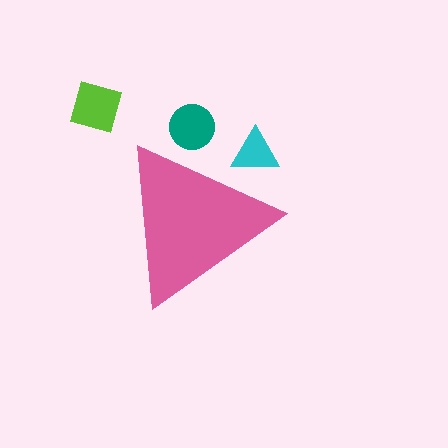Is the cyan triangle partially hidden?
Yes, the cyan triangle is partially hidden behind the pink triangle.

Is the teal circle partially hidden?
Yes, the teal circle is partially hidden behind the pink triangle.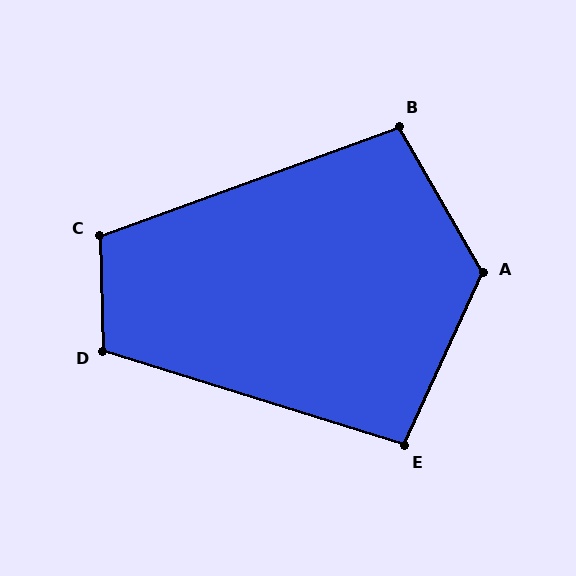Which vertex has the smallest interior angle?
E, at approximately 97 degrees.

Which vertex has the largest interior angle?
A, at approximately 126 degrees.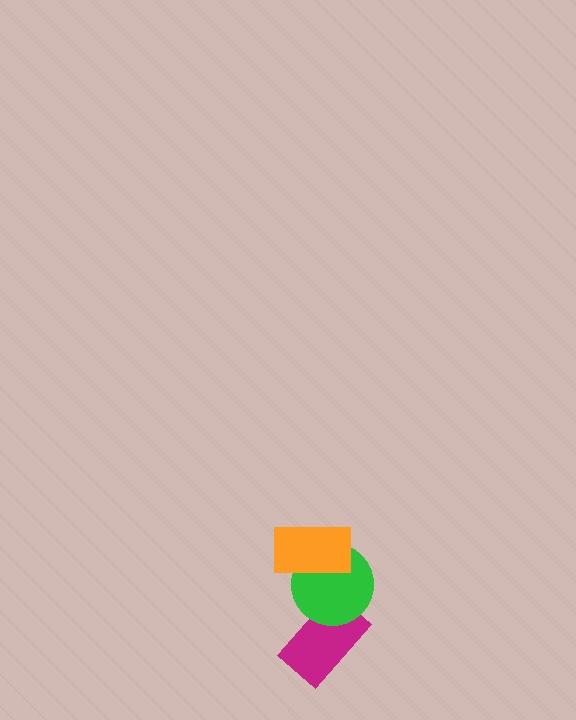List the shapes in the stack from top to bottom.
From top to bottom: the orange rectangle, the green circle, the magenta rectangle.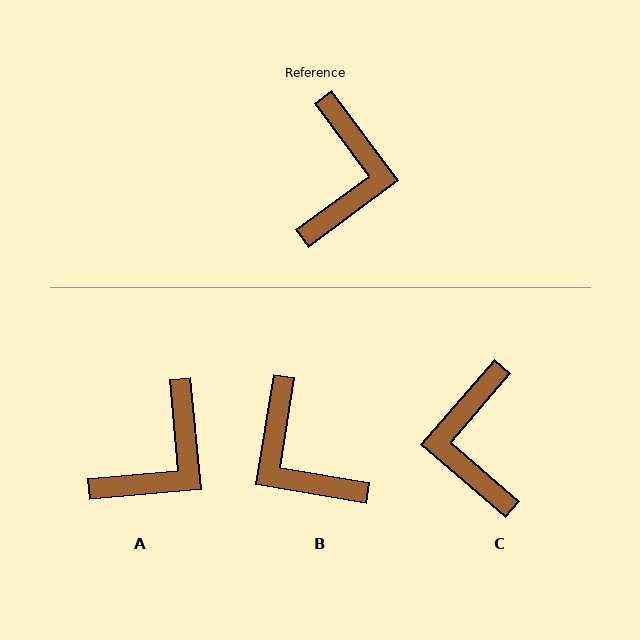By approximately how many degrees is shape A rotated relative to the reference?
Approximately 31 degrees clockwise.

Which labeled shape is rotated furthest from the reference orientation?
C, about 167 degrees away.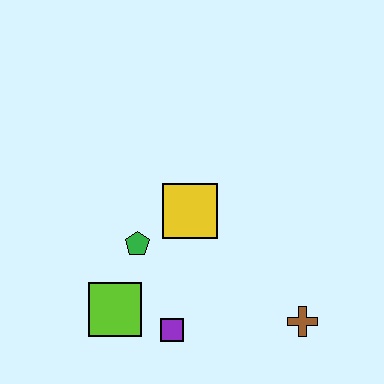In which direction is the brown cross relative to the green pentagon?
The brown cross is to the right of the green pentagon.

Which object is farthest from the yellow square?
The brown cross is farthest from the yellow square.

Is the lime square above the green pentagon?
No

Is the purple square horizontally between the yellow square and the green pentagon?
Yes